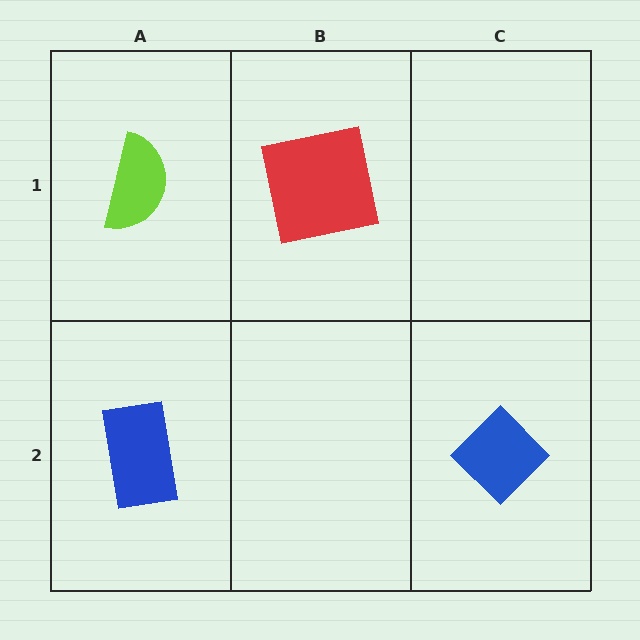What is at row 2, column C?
A blue diamond.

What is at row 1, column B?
A red square.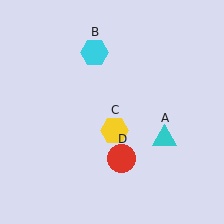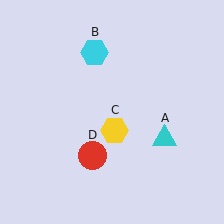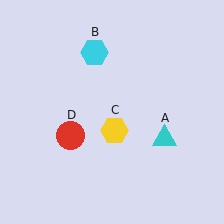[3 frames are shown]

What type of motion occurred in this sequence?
The red circle (object D) rotated clockwise around the center of the scene.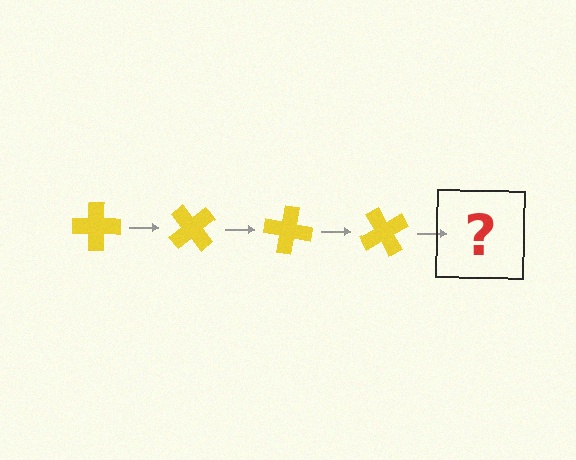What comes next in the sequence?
The next element should be a yellow cross rotated 200 degrees.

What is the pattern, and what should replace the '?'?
The pattern is that the cross rotates 50 degrees each step. The '?' should be a yellow cross rotated 200 degrees.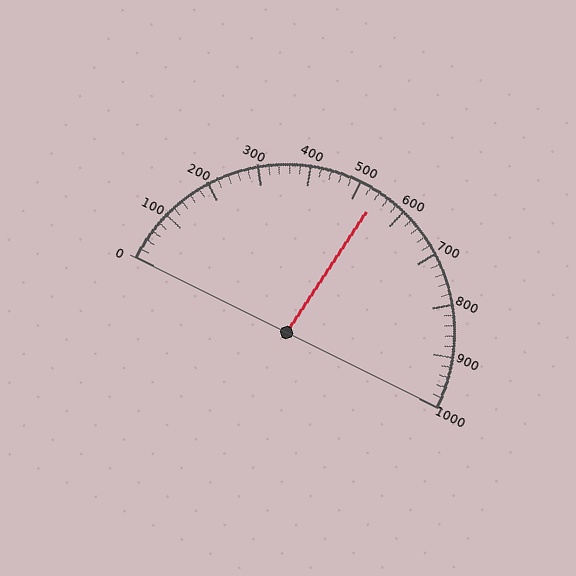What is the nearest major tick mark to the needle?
The nearest major tick mark is 500.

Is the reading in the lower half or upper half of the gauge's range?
The reading is in the upper half of the range (0 to 1000).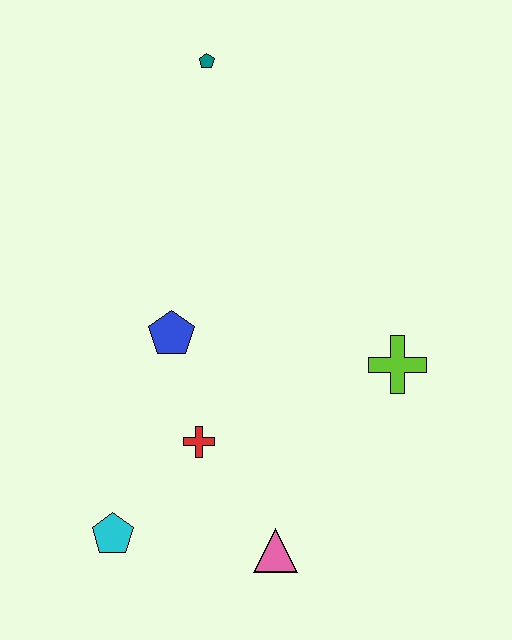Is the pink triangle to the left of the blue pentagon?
No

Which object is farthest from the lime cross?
The teal pentagon is farthest from the lime cross.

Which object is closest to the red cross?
The blue pentagon is closest to the red cross.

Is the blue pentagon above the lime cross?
Yes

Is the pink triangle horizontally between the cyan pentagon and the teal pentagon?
No